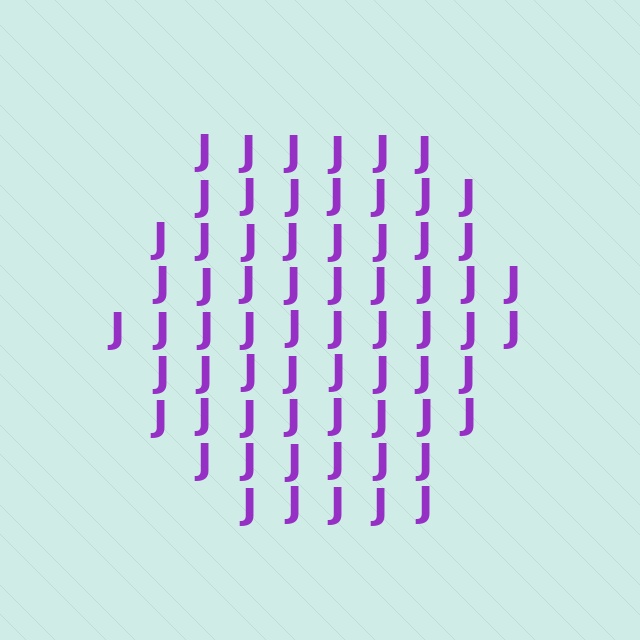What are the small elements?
The small elements are letter J's.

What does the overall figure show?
The overall figure shows a hexagon.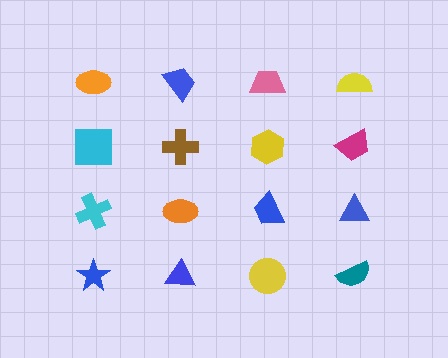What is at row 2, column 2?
A brown cross.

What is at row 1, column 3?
A pink trapezoid.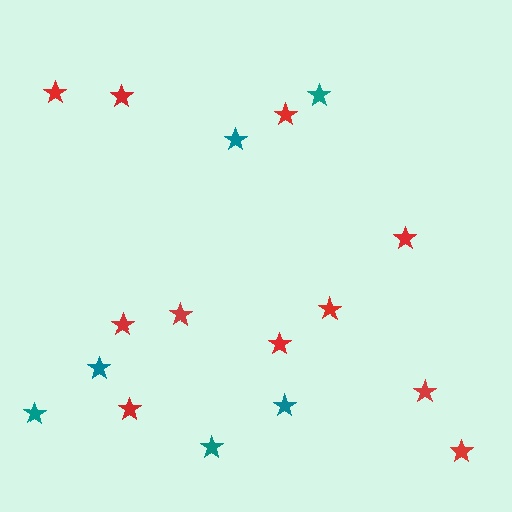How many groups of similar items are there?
There are 2 groups: one group of teal stars (6) and one group of red stars (11).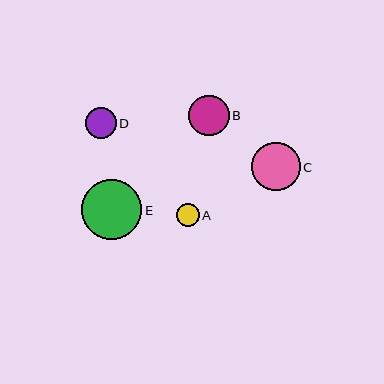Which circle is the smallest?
Circle A is the smallest with a size of approximately 23 pixels.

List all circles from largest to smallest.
From largest to smallest: E, C, B, D, A.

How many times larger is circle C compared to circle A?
Circle C is approximately 2.1 times the size of circle A.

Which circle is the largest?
Circle E is the largest with a size of approximately 60 pixels.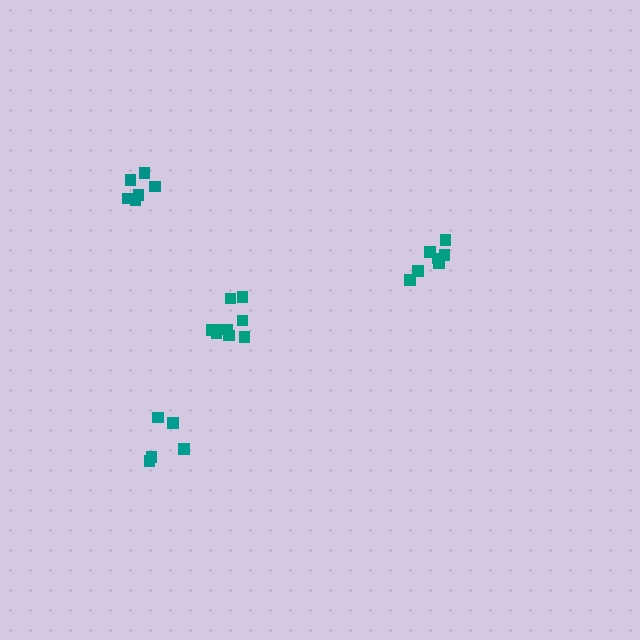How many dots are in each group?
Group 1: 9 dots, Group 2: 7 dots, Group 3: 6 dots, Group 4: 5 dots (27 total).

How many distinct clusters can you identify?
There are 4 distinct clusters.